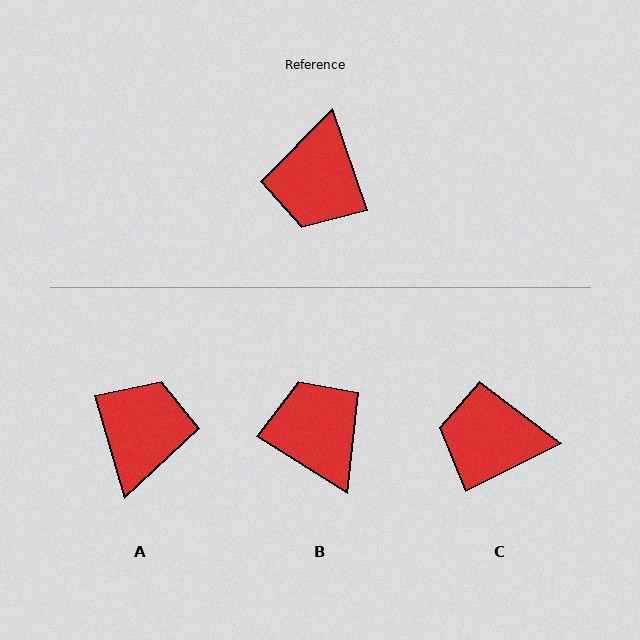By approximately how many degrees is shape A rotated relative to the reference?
Approximately 178 degrees counter-clockwise.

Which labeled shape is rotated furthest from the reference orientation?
A, about 178 degrees away.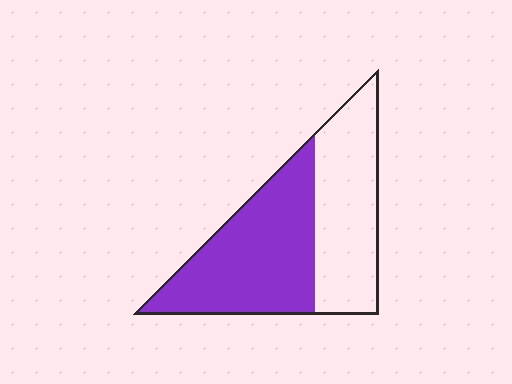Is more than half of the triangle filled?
Yes.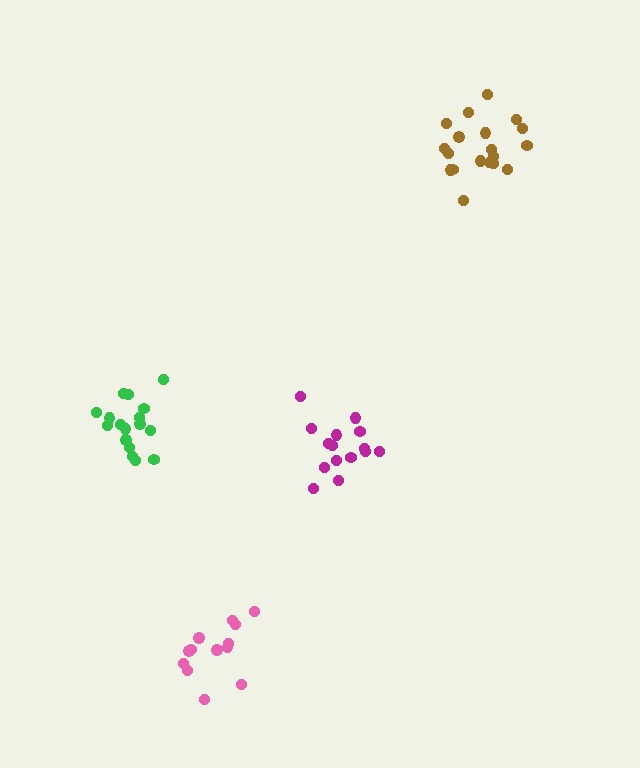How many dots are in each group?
Group 1: 15 dots, Group 2: 13 dots, Group 3: 19 dots, Group 4: 17 dots (64 total).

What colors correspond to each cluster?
The clusters are colored: magenta, pink, brown, green.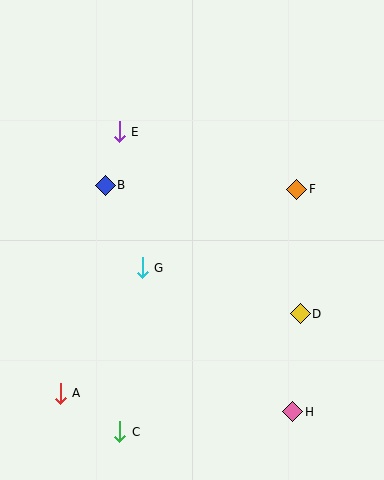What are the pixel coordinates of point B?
Point B is at (105, 185).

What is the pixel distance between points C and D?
The distance between C and D is 215 pixels.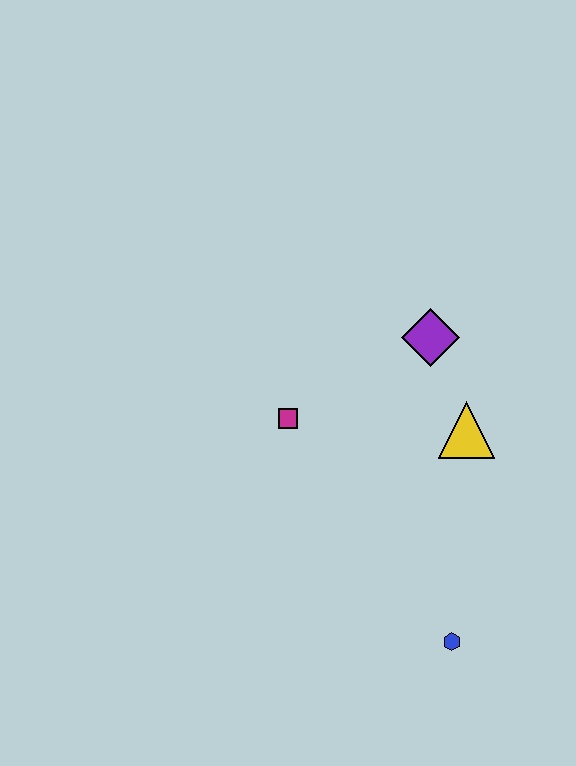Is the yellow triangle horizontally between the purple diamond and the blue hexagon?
No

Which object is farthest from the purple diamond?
The blue hexagon is farthest from the purple diamond.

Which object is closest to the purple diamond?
The yellow triangle is closest to the purple diamond.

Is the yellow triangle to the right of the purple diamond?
Yes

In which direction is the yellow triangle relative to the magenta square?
The yellow triangle is to the right of the magenta square.